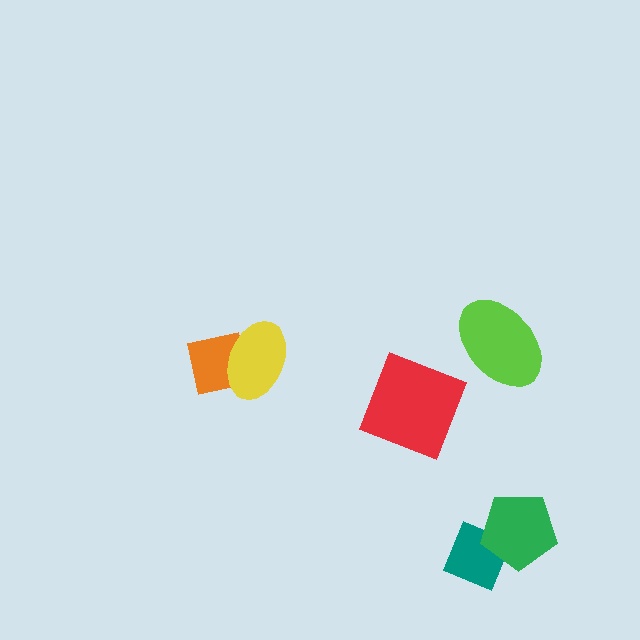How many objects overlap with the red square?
0 objects overlap with the red square.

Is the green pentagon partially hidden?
No, no other shape covers it.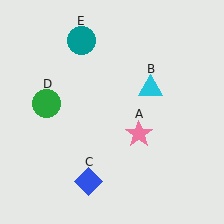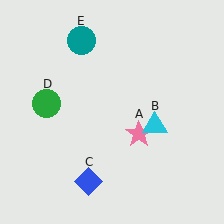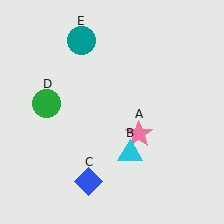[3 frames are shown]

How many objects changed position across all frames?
1 object changed position: cyan triangle (object B).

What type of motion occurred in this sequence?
The cyan triangle (object B) rotated clockwise around the center of the scene.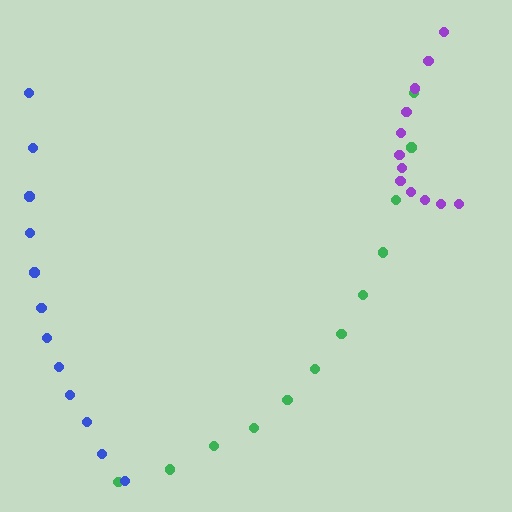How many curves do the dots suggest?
There are 3 distinct paths.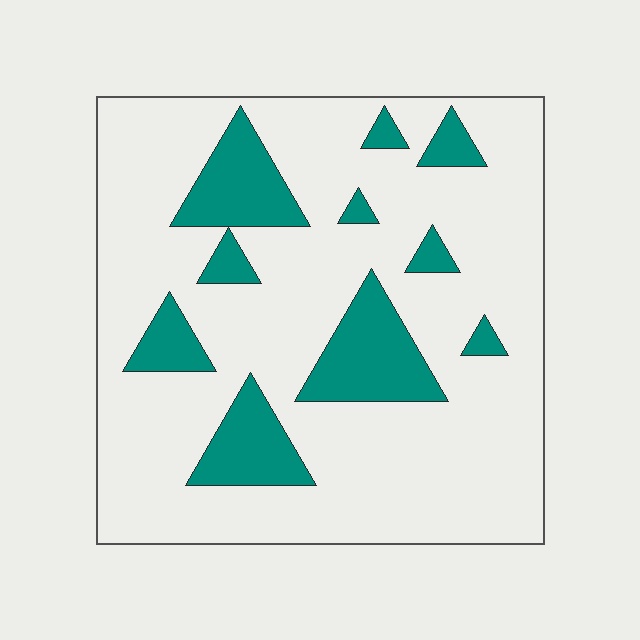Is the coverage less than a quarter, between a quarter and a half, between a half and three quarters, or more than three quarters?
Less than a quarter.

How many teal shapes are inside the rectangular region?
10.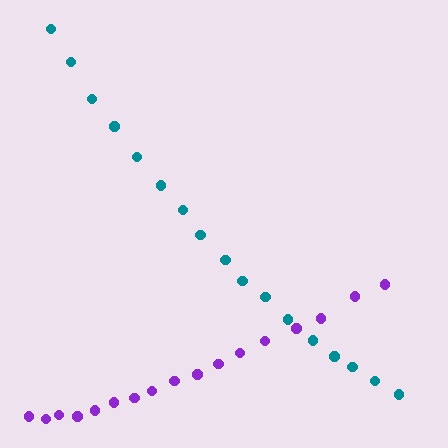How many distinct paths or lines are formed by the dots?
There are 2 distinct paths.